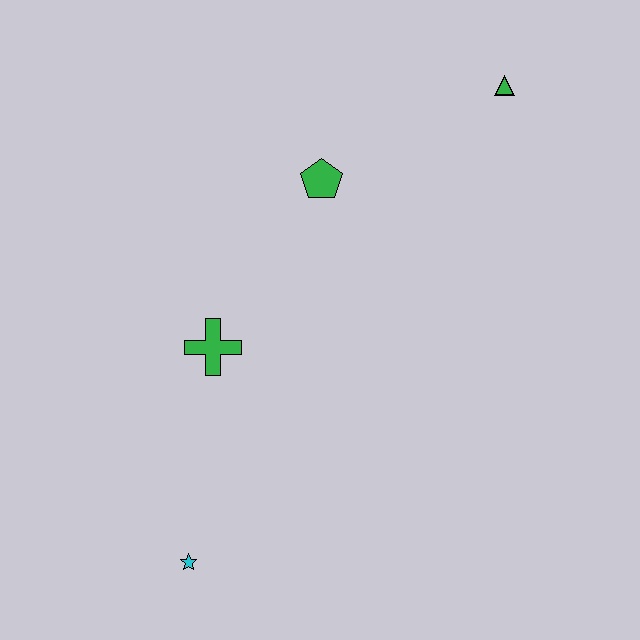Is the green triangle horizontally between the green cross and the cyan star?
No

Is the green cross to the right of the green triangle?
No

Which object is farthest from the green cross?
The green triangle is farthest from the green cross.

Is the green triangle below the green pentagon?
No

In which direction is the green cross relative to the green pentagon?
The green cross is below the green pentagon.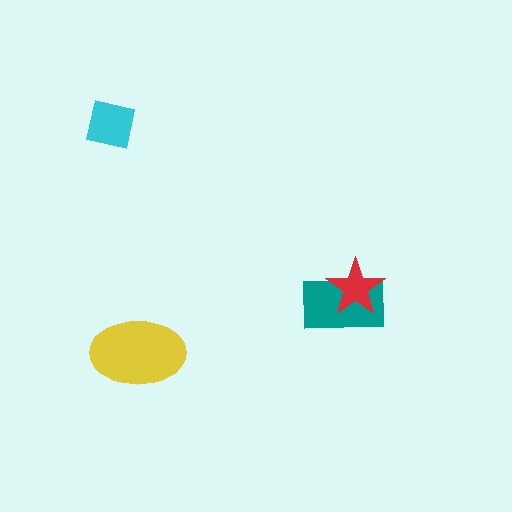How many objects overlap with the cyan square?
0 objects overlap with the cyan square.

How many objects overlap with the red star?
1 object overlaps with the red star.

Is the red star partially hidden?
No, no other shape covers it.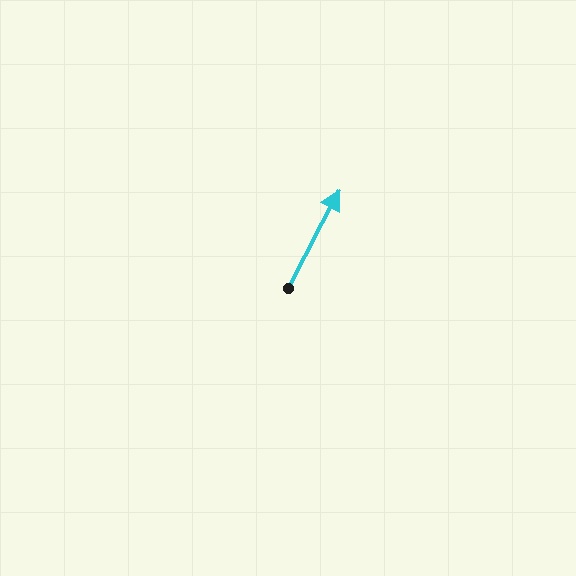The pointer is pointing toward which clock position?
Roughly 1 o'clock.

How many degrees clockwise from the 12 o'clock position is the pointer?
Approximately 27 degrees.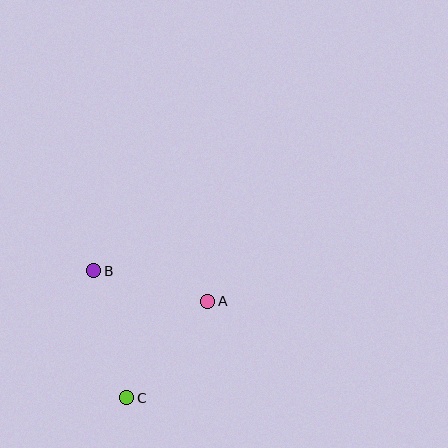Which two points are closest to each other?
Points A and B are closest to each other.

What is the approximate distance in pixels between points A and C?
The distance between A and C is approximately 126 pixels.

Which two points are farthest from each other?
Points B and C are farthest from each other.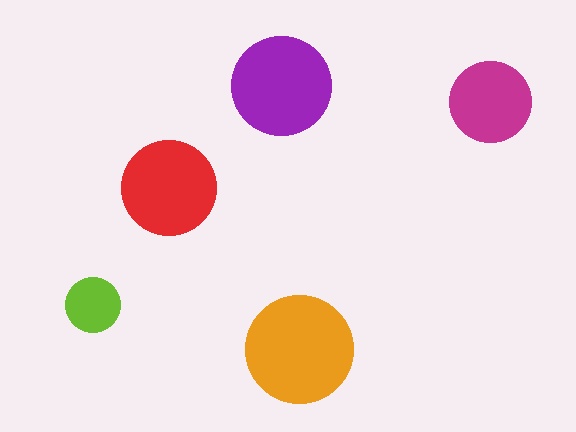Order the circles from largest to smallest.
the orange one, the purple one, the red one, the magenta one, the lime one.